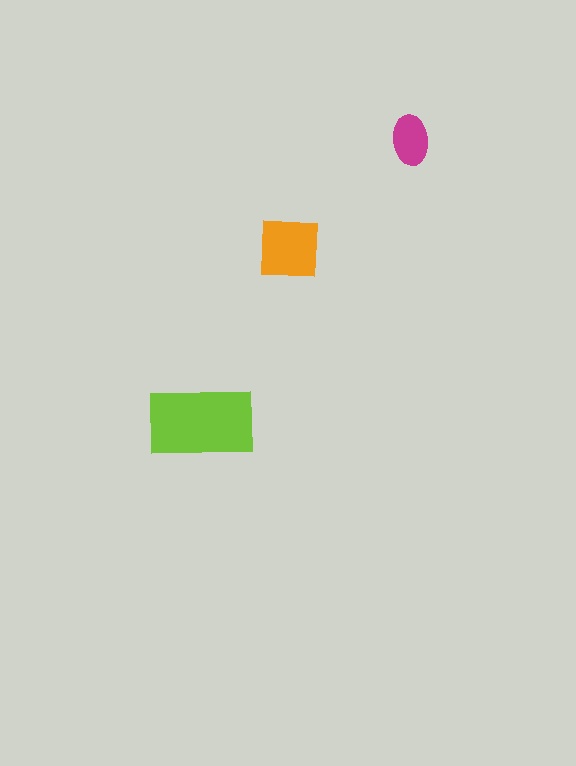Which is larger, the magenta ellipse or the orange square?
The orange square.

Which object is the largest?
The lime rectangle.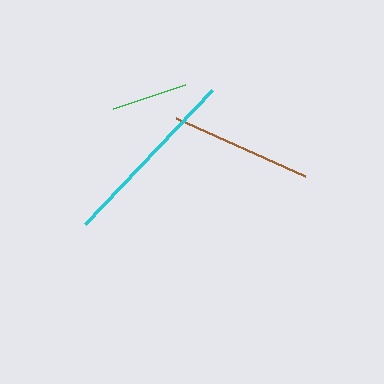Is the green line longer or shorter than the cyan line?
The cyan line is longer than the green line.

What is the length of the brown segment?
The brown segment is approximately 142 pixels long.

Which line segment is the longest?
The cyan line is the longest at approximately 185 pixels.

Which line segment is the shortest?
The green line is the shortest at approximately 76 pixels.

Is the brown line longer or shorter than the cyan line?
The cyan line is longer than the brown line.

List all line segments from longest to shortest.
From longest to shortest: cyan, brown, green.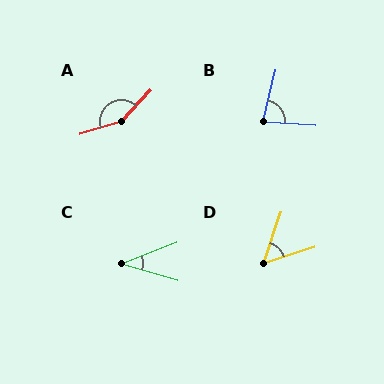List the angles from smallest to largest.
C (37°), D (54°), B (81°), A (150°).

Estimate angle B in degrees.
Approximately 81 degrees.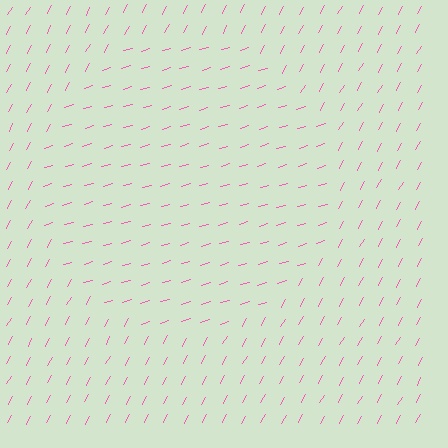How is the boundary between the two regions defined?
The boundary is defined purely by a change in line orientation (approximately 45 degrees difference). All lines are the same color and thickness.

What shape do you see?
I see a circle.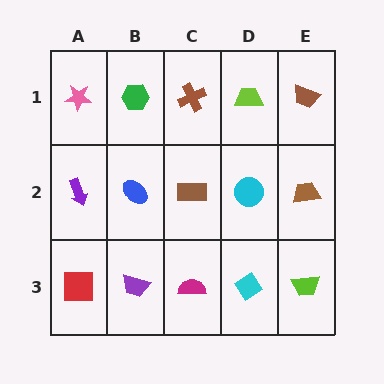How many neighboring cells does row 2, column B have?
4.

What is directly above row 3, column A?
A purple arrow.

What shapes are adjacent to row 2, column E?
A brown trapezoid (row 1, column E), a lime trapezoid (row 3, column E), a cyan circle (row 2, column D).